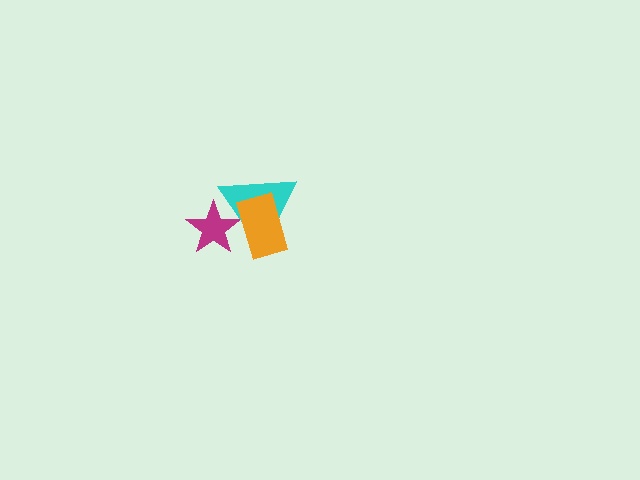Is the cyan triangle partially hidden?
Yes, it is partially covered by another shape.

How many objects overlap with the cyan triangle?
2 objects overlap with the cyan triangle.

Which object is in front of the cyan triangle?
The orange rectangle is in front of the cyan triangle.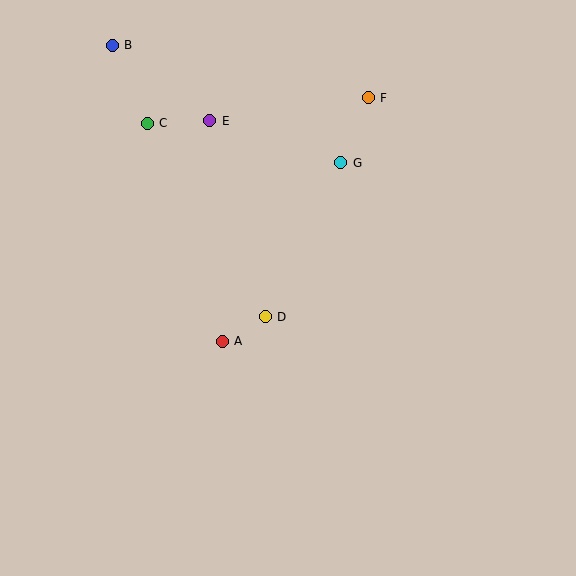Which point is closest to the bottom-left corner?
Point A is closest to the bottom-left corner.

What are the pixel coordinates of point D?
Point D is at (265, 317).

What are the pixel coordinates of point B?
Point B is at (112, 45).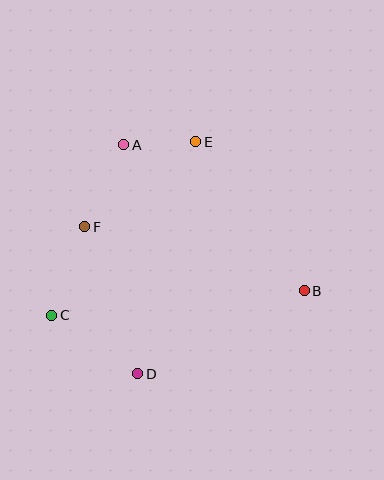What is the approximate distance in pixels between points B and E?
The distance between B and E is approximately 184 pixels.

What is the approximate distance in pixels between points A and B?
The distance between A and B is approximately 232 pixels.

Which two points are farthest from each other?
Points B and C are farthest from each other.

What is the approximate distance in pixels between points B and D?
The distance between B and D is approximately 186 pixels.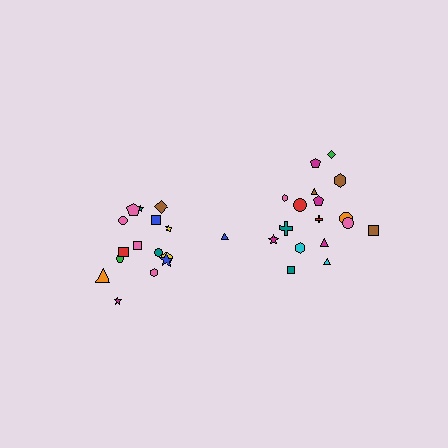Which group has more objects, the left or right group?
The right group.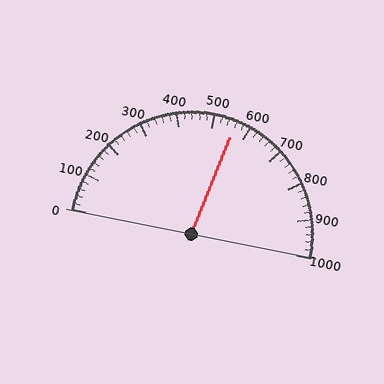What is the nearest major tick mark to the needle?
The nearest major tick mark is 600.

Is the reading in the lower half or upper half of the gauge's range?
The reading is in the upper half of the range (0 to 1000).